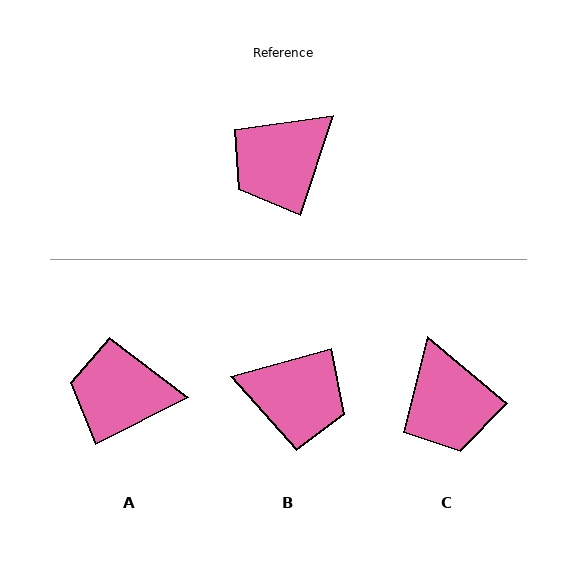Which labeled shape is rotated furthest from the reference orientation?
B, about 124 degrees away.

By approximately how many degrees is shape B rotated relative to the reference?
Approximately 124 degrees counter-clockwise.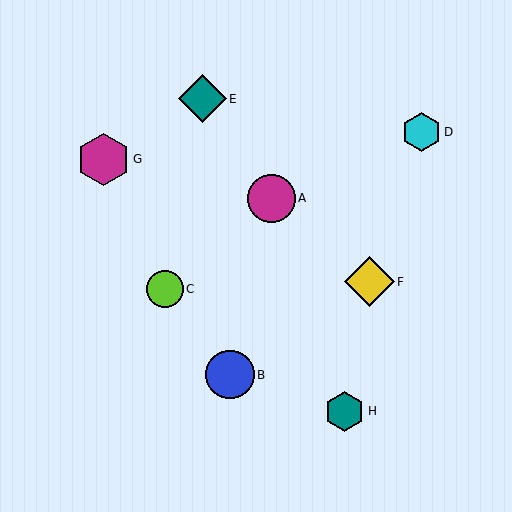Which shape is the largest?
The magenta hexagon (labeled G) is the largest.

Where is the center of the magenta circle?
The center of the magenta circle is at (271, 198).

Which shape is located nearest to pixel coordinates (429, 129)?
The cyan hexagon (labeled D) at (422, 132) is nearest to that location.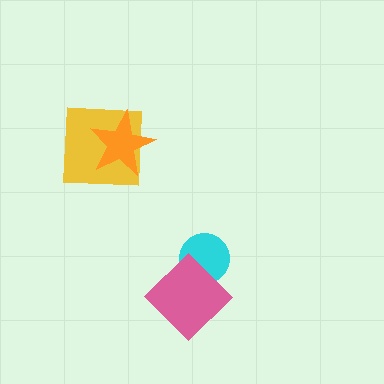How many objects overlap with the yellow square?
1 object overlaps with the yellow square.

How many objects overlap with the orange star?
1 object overlaps with the orange star.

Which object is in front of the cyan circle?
The pink diamond is in front of the cyan circle.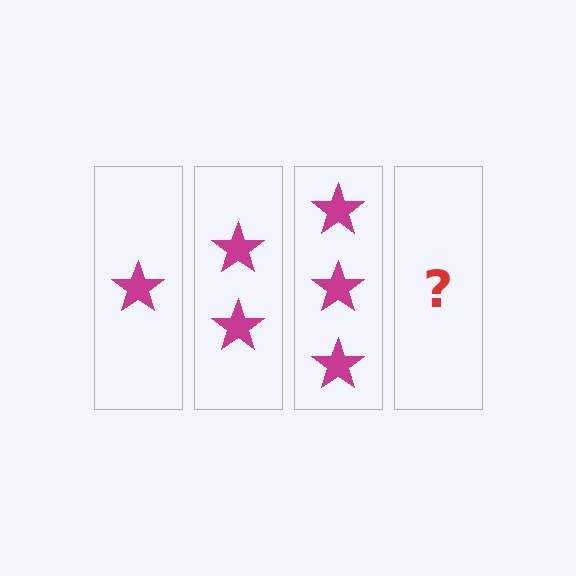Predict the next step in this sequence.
The next step is 4 stars.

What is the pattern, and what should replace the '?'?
The pattern is that each step adds one more star. The '?' should be 4 stars.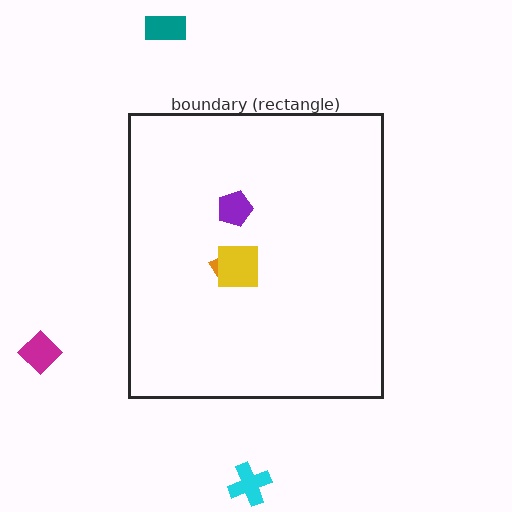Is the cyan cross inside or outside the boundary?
Outside.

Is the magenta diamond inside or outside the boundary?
Outside.